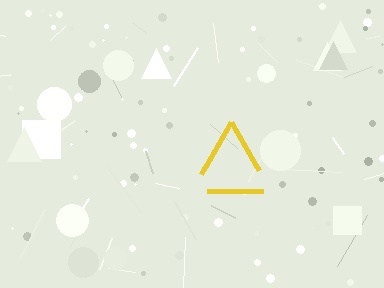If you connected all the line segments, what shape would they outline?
They would outline a triangle.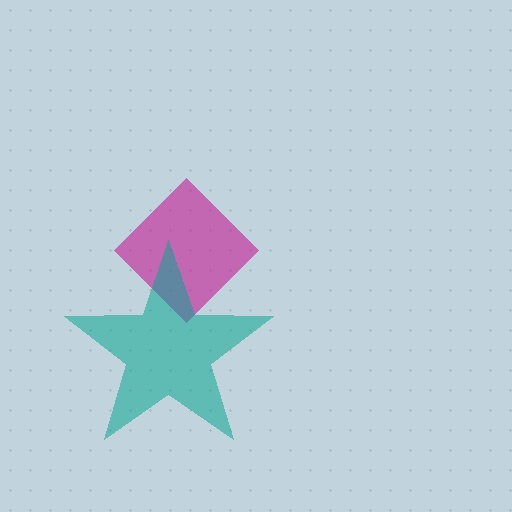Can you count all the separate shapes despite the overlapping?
Yes, there are 2 separate shapes.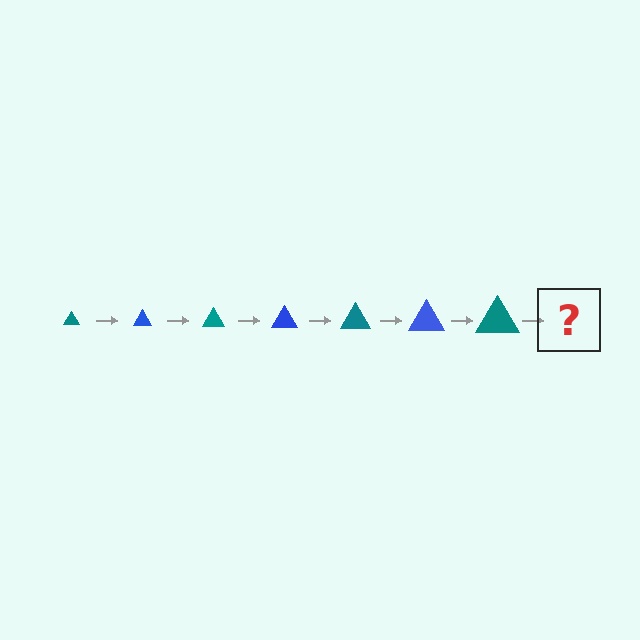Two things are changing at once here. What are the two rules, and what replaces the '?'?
The two rules are that the triangle grows larger each step and the color cycles through teal and blue. The '?' should be a blue triangle, larger than the previous one.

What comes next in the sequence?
The next element should be a blue triangle, larger than the previous one.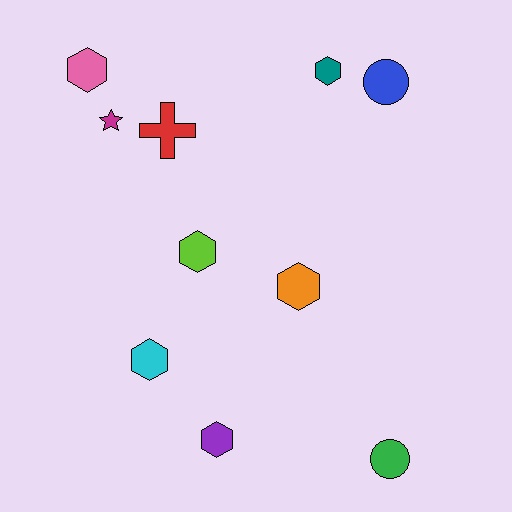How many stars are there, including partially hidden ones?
There is 1 star.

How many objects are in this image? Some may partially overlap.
There are 10 objects.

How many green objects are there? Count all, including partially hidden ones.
There is 1 green object.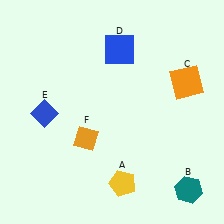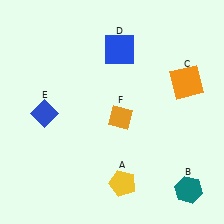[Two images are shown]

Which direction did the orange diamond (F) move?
The orange diamond (F) moved right.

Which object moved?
The orange diamond (F) moved right.